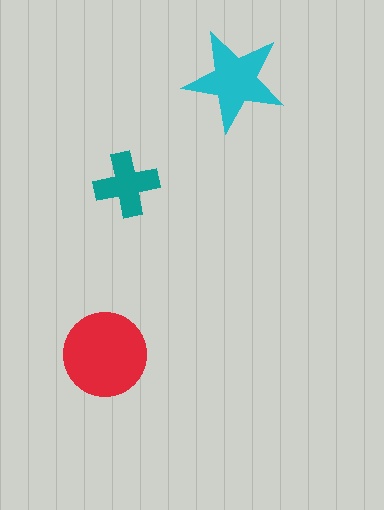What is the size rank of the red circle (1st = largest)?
1st.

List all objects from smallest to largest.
The teal cross, the cyan star, the red circle.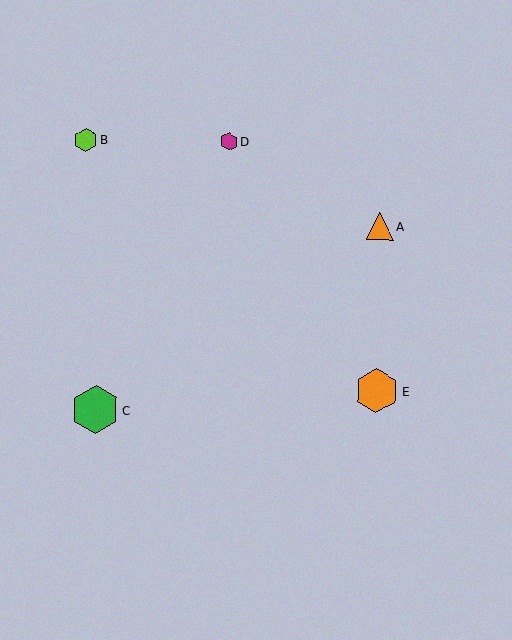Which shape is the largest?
The green hexagon (labeled C) is the largest.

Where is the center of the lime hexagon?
The center of the lime hexagon is at (86, 140).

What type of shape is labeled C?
Shape C is a green hexagon.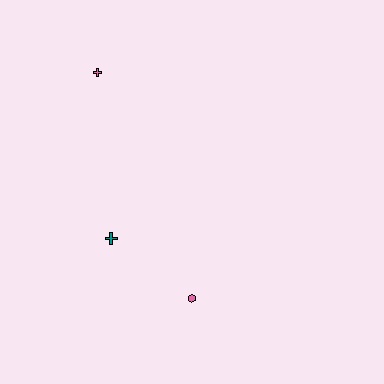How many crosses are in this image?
There are 2 crosses.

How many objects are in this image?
There are 3 objects.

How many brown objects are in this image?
There are no brown objects.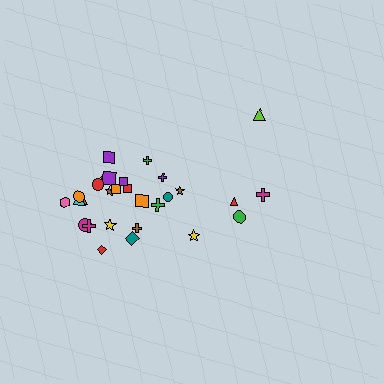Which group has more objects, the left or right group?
The left group.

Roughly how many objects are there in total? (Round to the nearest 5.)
Roughly 30 objects in total.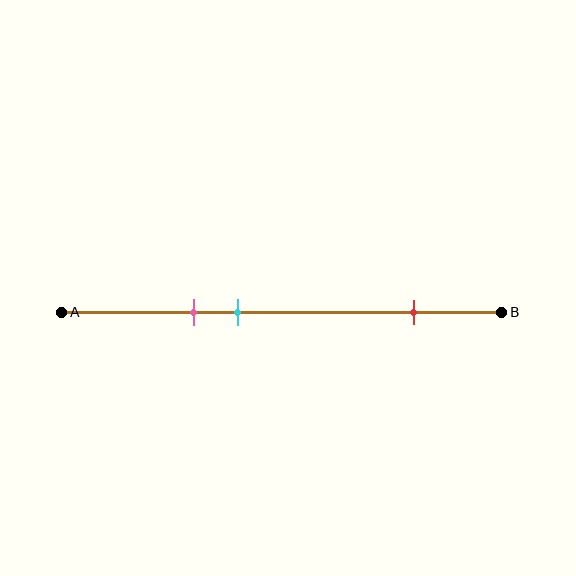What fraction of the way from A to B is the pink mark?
The pink mark is approximately 30% (0.3) of the way from A to B.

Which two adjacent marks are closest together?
The pink and cyan marks are the closest adjacent pair.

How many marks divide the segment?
There are 3 marks dividing the segment.